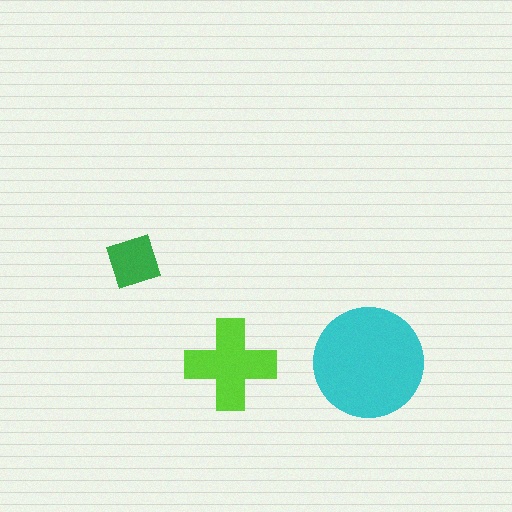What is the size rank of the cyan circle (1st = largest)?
1st.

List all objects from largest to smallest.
The cyan circle, the lime cross, the green square.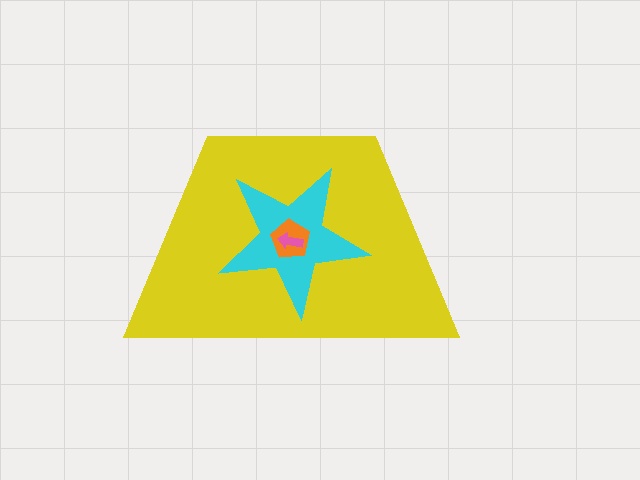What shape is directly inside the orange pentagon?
The pink arrow.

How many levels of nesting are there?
4.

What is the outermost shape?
The yellow trapezoid.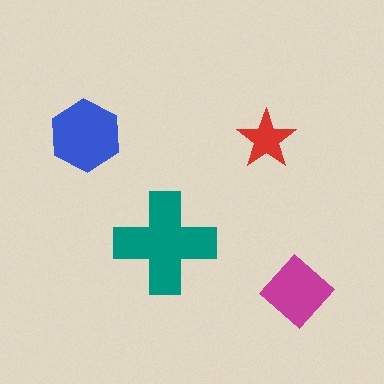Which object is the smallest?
The red star.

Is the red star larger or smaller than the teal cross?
Smaller.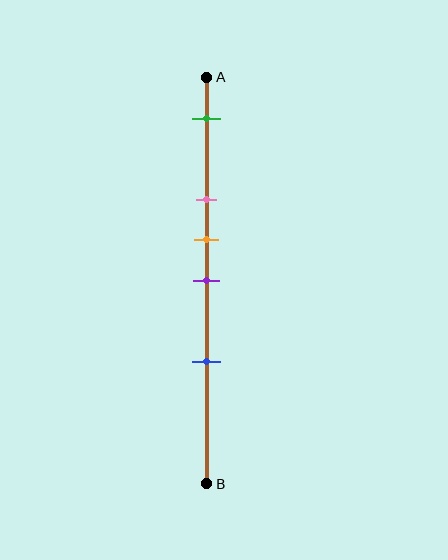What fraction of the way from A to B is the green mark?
The green mark is approximately 10% (0.1) of the way from A to B.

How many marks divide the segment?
There are 5 marks dividing the segment.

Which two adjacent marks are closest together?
The orange and purple marks are the closest adjacent pair.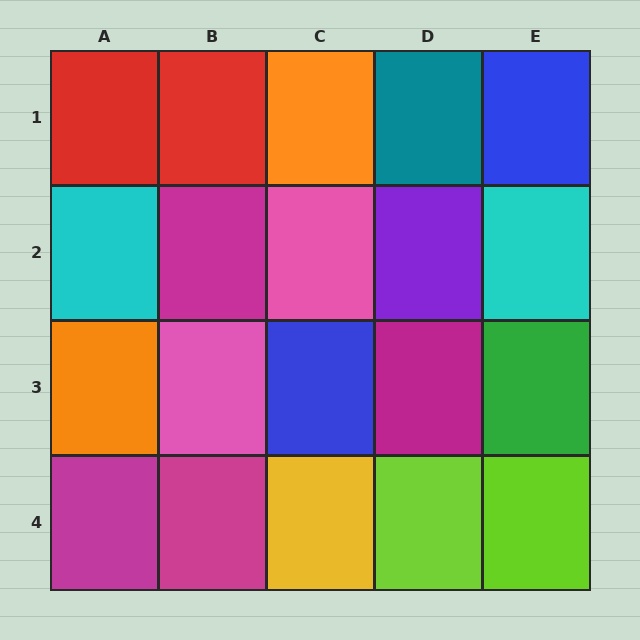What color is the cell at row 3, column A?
Orange.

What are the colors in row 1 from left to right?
Red, red, orange, teal, blue.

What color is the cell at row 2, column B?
Magenta.